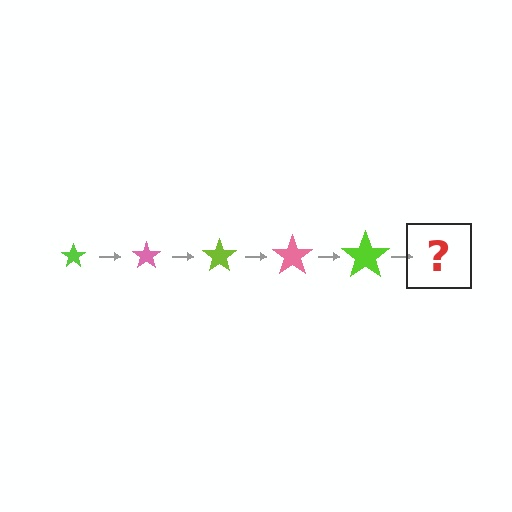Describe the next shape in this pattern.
It should be a pink star, larger than the previous one.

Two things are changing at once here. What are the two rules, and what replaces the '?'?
The two rules are that the star grows larger each step and the color cycles through lime and pink. The '?' should be a pink star, larger than the previous one.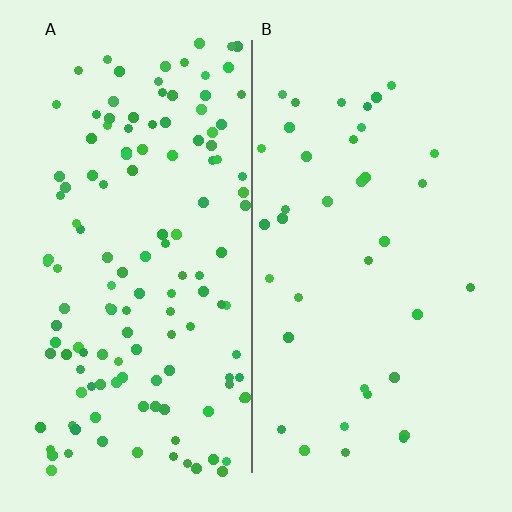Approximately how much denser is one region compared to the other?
Approximately 3.6× — region A over region B.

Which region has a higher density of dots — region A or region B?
A (the left).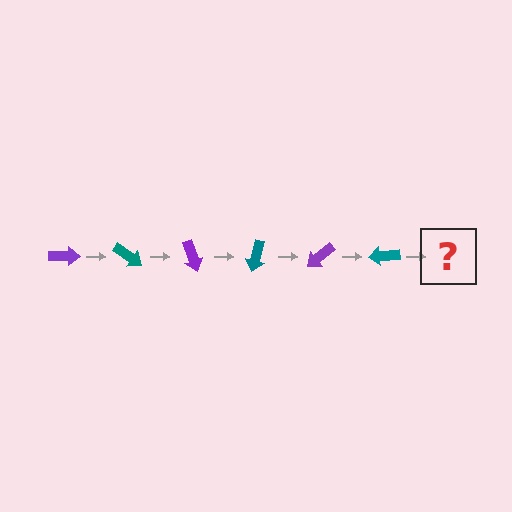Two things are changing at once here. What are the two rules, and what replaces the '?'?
The two rules are that it rotates 35 degrees each step and the color cycles through purple and teal. The '?' should be a purple arrow, rotated 210 degrees from the start.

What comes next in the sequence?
The next element should be a purple arrow, rotated 210 degrees from the start.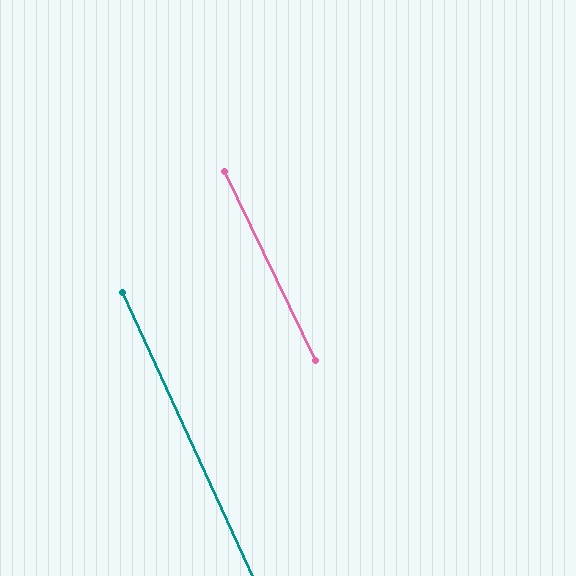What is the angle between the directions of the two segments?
Approximately 1 degree.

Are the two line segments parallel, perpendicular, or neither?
Parallel — their directions differ by only 1.2°.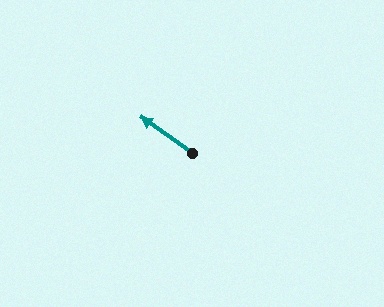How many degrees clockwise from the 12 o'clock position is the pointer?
Approximately 306 degrees.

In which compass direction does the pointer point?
Northwest.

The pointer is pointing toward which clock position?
Roughly 10 o'clock.